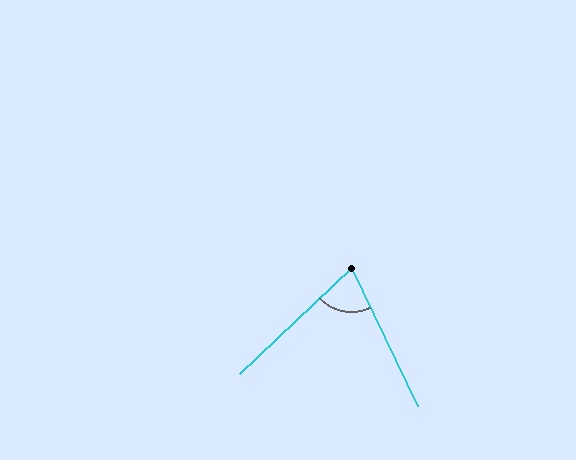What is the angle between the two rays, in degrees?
Approximately 72 degrees.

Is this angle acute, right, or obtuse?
It is acute.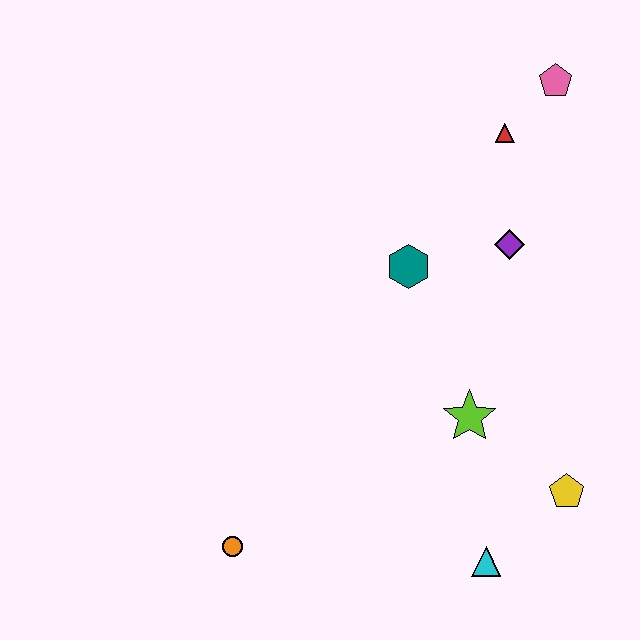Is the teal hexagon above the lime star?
Yes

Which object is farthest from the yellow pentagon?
The pink pentagon is farthest from the yellow pentagon.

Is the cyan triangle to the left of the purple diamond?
Yes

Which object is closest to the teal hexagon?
The purple diamond is closest to the teal hexagon.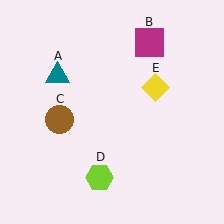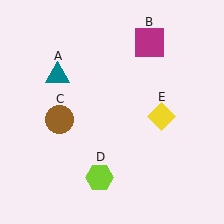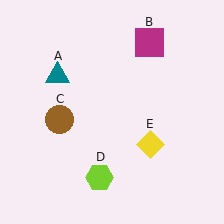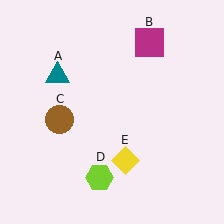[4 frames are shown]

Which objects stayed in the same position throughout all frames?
Teal triangle (object A) and magenta square (object B) and brown circle (object C) and lime hexagon (object D) remained stationary.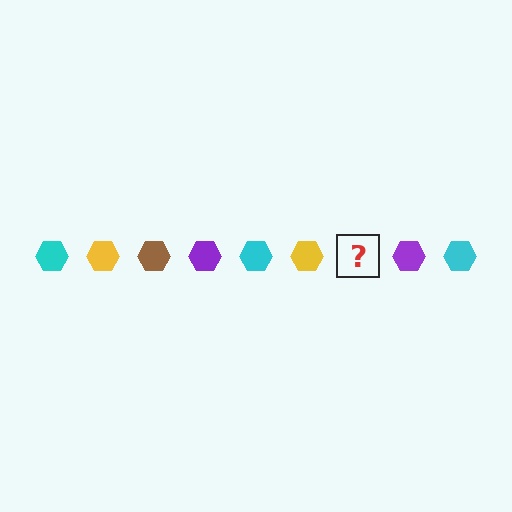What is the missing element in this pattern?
The missing element is a brown hexagon.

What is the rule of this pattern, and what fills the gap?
The rule is that the pattern cycles through cyan, yellow, brown, purple hexagons. The gap should be filled with a brown hexagon.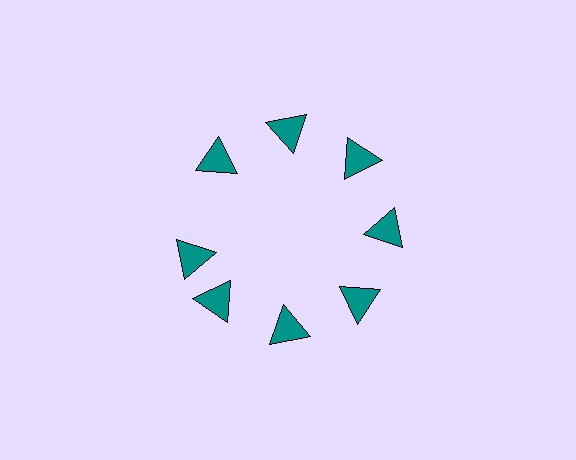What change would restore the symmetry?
The symmetry would be restored by rotating it back into even spacing with its neighbors so that all 8 triangles sit at equal angles and equal distance from the center.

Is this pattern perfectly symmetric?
No. The 8 teal triangles are arranged in a ring, but one element near the 9 o'clock position is rotated out of alignment along the ring, breaking the 8-fold rotational symmetry.